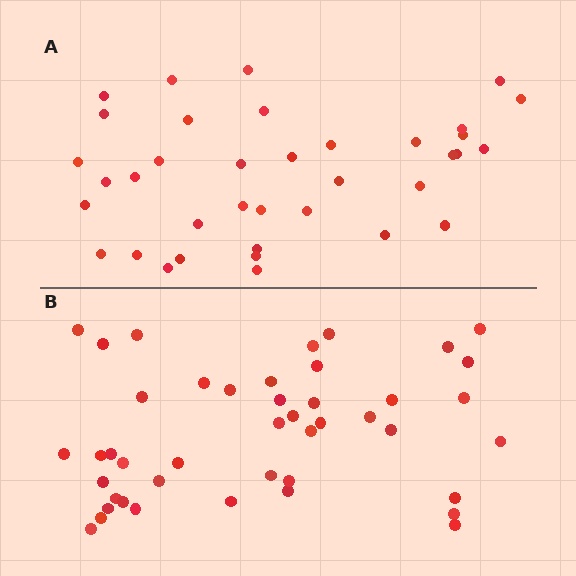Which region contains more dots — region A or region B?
Region B (the bottom region) has more dots.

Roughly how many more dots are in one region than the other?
Region B has roughly 8 or so more dots than region A.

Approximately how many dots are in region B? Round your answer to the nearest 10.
About 40 dots. (The exact count is 44, which rounds to 40.)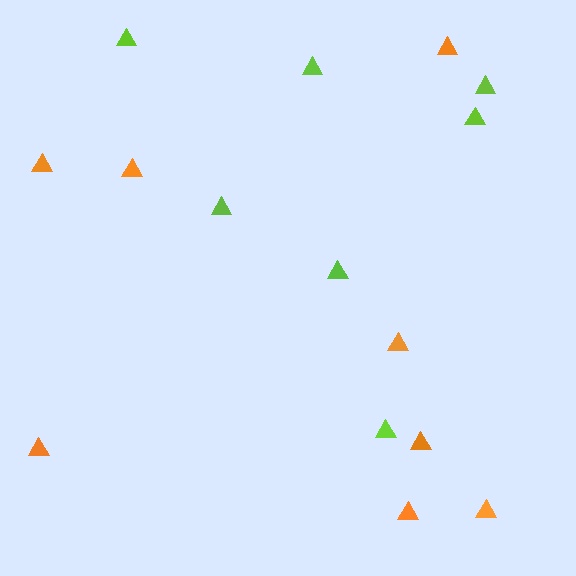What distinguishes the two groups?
There are 2 groups: one group of lime triangles (7) and one group of orange triangles (8).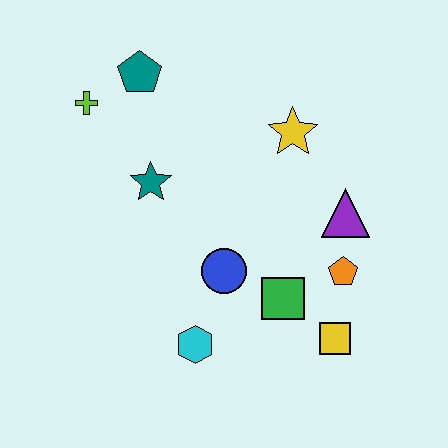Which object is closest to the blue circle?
The green square is closest to the blue circle.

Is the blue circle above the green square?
Yes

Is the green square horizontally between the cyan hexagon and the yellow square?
Yes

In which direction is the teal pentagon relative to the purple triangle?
The teal pentagon is to the left of the purple triangle.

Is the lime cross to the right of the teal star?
No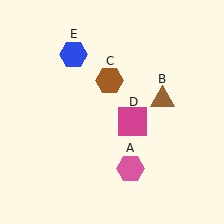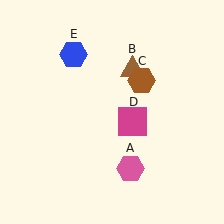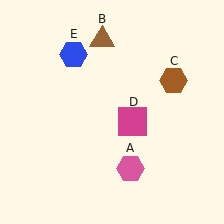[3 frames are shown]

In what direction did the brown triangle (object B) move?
The brown triangle (object B) moved up and to the left.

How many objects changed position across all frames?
2 objects changed position: brown triangle (object B), brown hexagon (object C).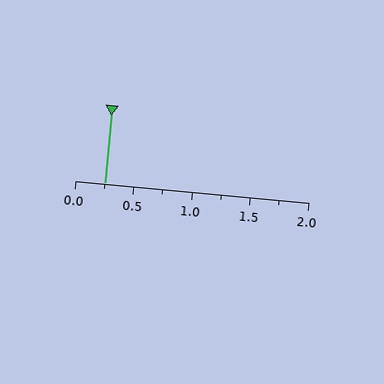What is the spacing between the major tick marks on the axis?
The major ticks are spaced 0.5 apart.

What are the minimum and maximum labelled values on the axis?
The axis runs from 0.0 to 2.0.